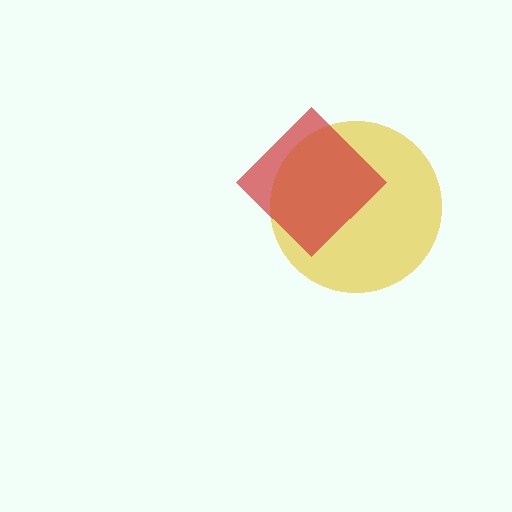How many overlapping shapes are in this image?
There are 2 overlapping shapes in the image.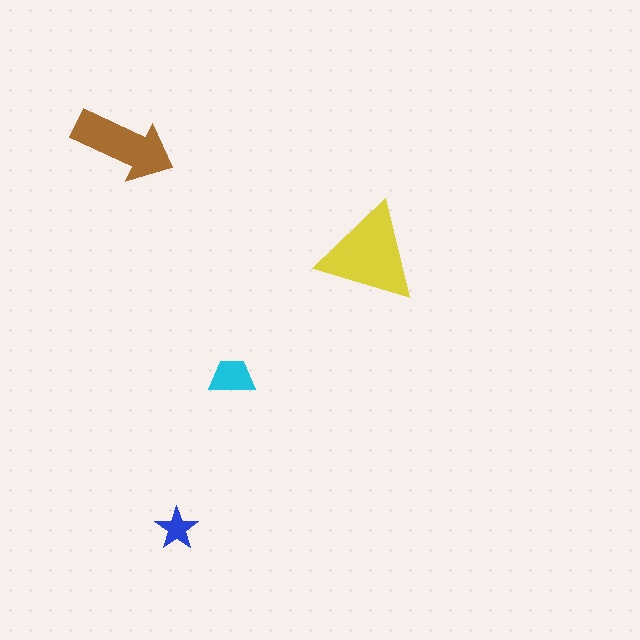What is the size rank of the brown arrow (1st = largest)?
2nd.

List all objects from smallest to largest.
The blue star, the cyan trapezoid, the brown arrow, the yellow triangle.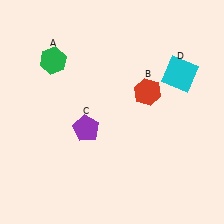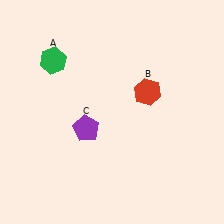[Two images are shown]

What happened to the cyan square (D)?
The cyan square (D) was removed in Image 2. It was in the top-right area of Image 1.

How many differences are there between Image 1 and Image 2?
There is 1 difference between the two images.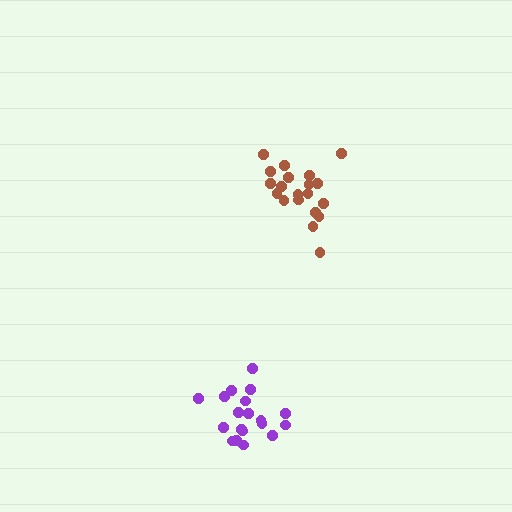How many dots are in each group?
Group 1: 19 dots, Group 2: 20 dots (39 total).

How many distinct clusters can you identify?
There are 2 distinct clusters.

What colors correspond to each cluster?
The clusters are colored: purple, brown.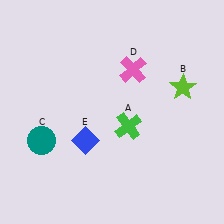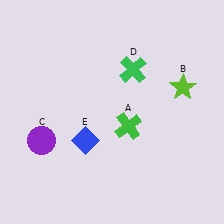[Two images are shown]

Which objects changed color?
C changed from teal to purple. D changed from pink to green.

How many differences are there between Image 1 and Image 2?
There are 2 differences between the two images.